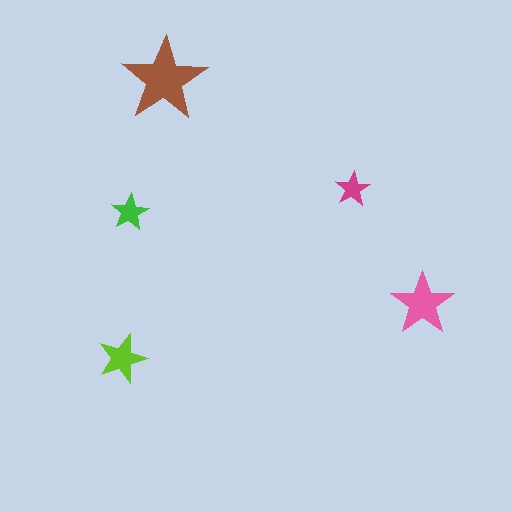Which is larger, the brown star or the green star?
The brown one.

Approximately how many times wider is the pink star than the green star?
About 1.5 times wider.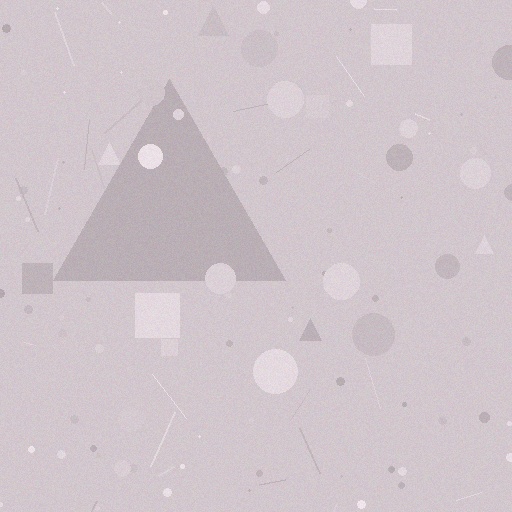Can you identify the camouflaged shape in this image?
The camouflaged shape is a triangle.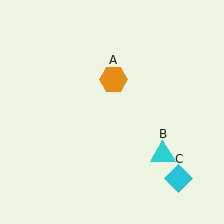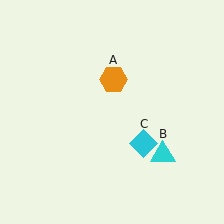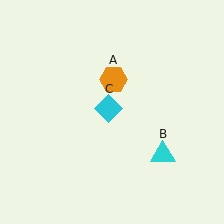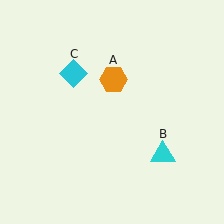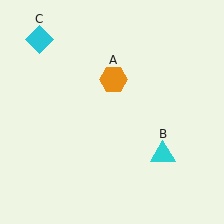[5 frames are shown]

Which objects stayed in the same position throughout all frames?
Orange hexagon (object A) and cyan triangle (object B) remained stationary.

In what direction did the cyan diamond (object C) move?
The cyan diamond (object C) moved up and to the left.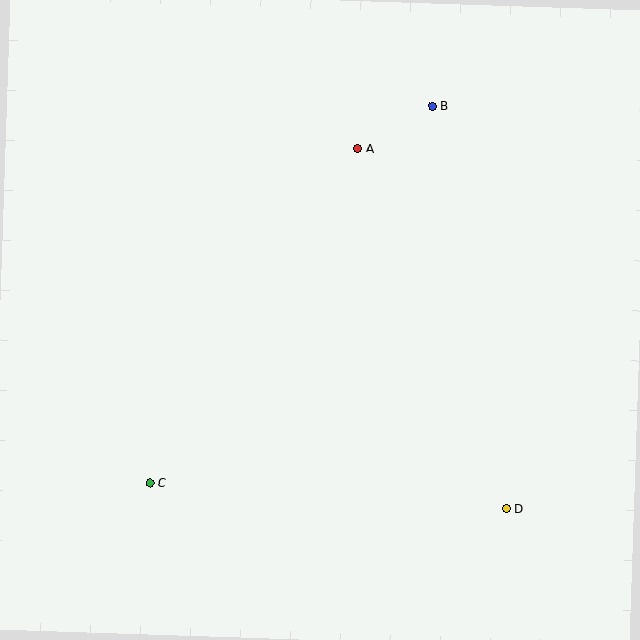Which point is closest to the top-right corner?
Point B is closest to the top-right corner.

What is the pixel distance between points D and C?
The distance between D and C is 357 pixels.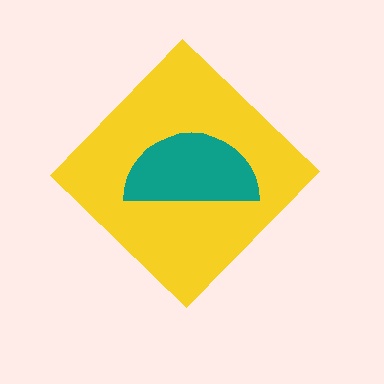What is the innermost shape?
The teal semicircle.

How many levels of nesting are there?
2.